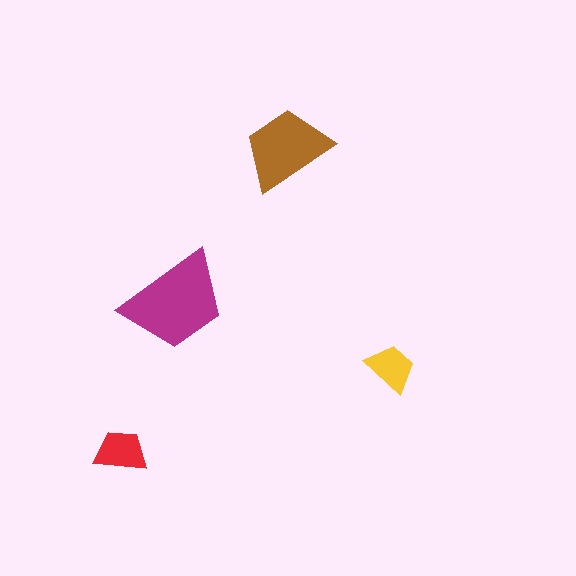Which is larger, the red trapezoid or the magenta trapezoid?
The magenta one.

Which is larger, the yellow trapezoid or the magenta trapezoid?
The magenta one.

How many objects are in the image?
There are 4 objects in the image.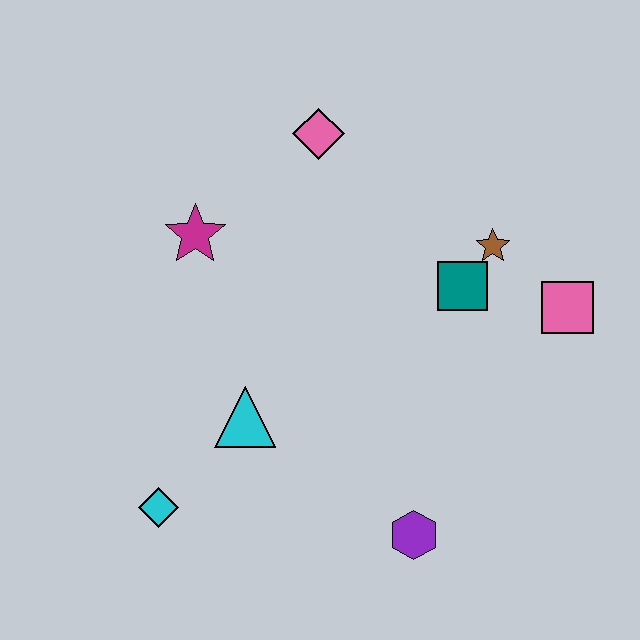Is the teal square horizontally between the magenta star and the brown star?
Yes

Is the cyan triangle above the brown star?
No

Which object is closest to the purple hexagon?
The cyan triangle is closest to the purple hexagon.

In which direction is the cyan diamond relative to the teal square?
The cyan diamond is to the left of the teal square.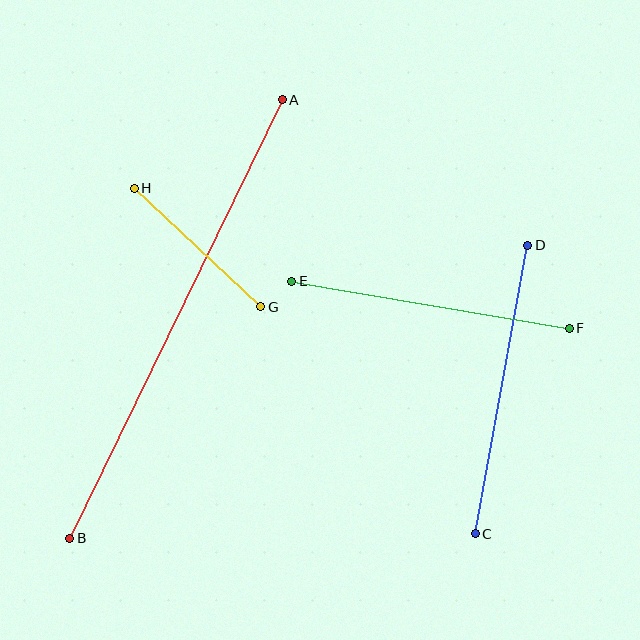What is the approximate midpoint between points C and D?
The midpoint is at approximately (501, 390) pixels.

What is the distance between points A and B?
The distance is approximately 488 pixels.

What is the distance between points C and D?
The distance is approximately 293 pixels.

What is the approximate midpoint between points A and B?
The midpoint is at approximately (176, 319) pixels.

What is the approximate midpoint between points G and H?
The midpoint is at approximately (198, 248) pixels.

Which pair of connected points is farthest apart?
Points A and B are farthest apart.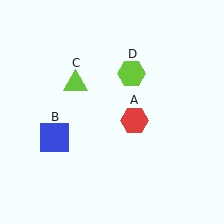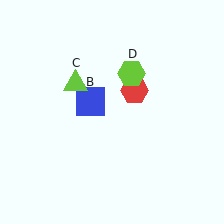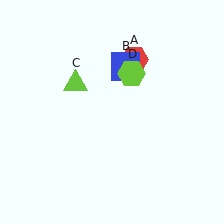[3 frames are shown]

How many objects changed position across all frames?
2 objects changed position: red hexagon (object A), blue square (object B).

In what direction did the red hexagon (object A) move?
The red hexagon (object A) moved up.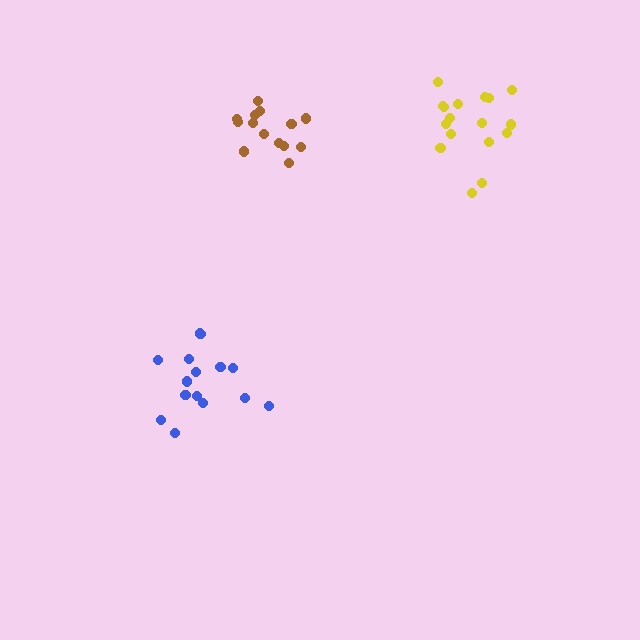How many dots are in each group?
Group 1: 16 dots, Group 2: 14 dots, Group 3: 17 dots (47 total).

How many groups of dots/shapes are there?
There are 3 groups.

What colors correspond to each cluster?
The clusters are colored: blue, brown, yellow.